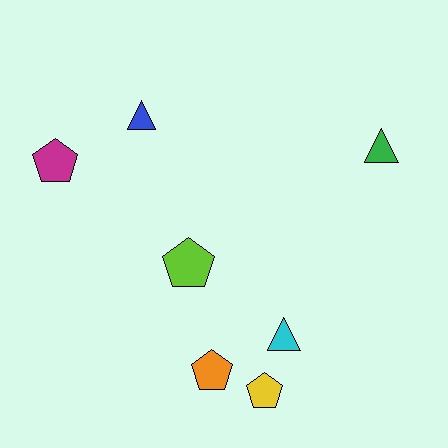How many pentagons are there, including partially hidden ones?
There are 4 pentagons.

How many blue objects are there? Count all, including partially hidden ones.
There is 1 blue object.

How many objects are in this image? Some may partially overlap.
There are 7 objects.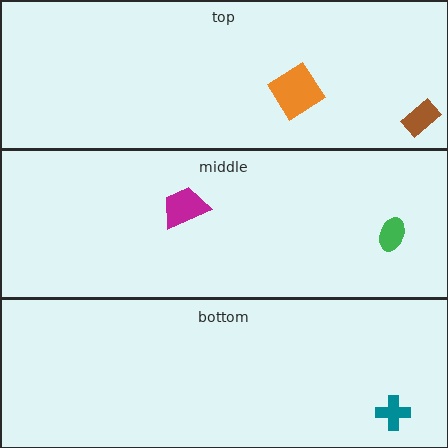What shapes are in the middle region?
The green ellipse, the magenta trapezoid.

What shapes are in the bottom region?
The teal cross.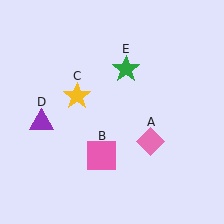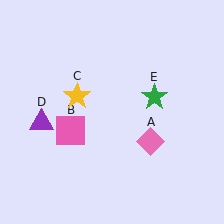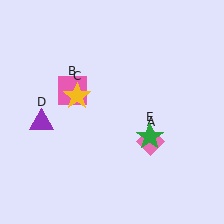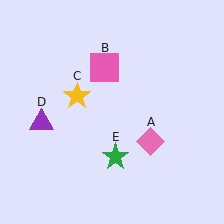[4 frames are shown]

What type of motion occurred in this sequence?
The pink square (object B), green star (object E) rotated clockwise around the center of the scene.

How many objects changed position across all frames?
2 objects changed position: pink square (object B), green star (object E).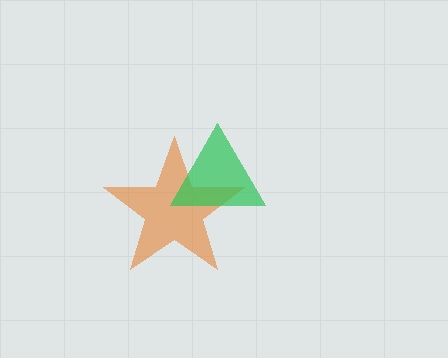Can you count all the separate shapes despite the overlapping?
Yes, there are 2 separate shapes.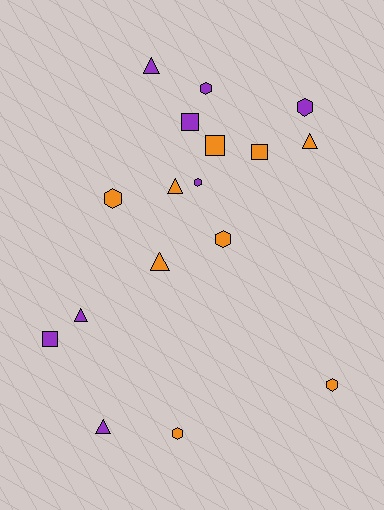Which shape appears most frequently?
Hexagon, with 7 objects.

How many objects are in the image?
There are 17 objects.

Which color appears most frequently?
Orange, with 9 objects.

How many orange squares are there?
There are 2 orange squares.